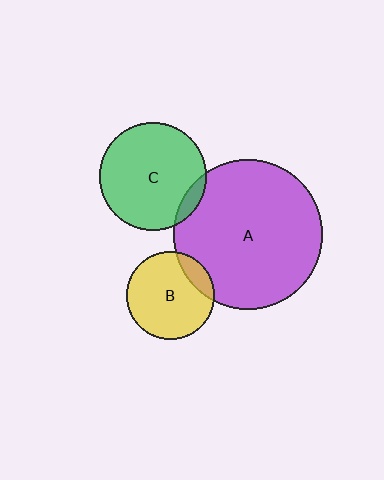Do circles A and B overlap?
Yes.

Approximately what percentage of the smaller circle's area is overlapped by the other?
Approximately 15%.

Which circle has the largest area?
Circle A (purple).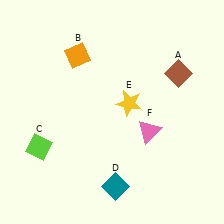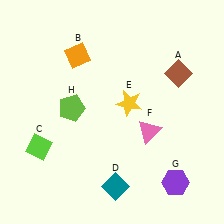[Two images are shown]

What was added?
A purple hexagon (G), a lime pentagon (H) were added in Image 2.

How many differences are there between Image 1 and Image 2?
There are 2 differences between the two images.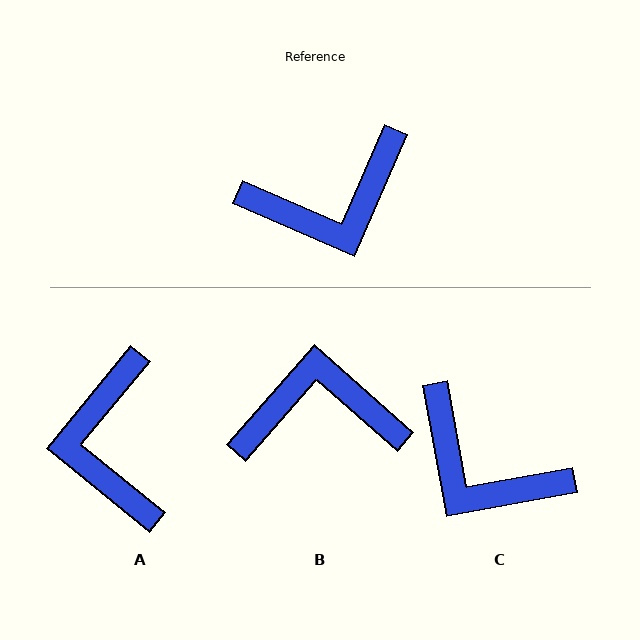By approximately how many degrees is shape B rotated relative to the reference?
Approximately 162 degrees counter-clockwise.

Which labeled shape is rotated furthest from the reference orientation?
B, about 162 degrees away.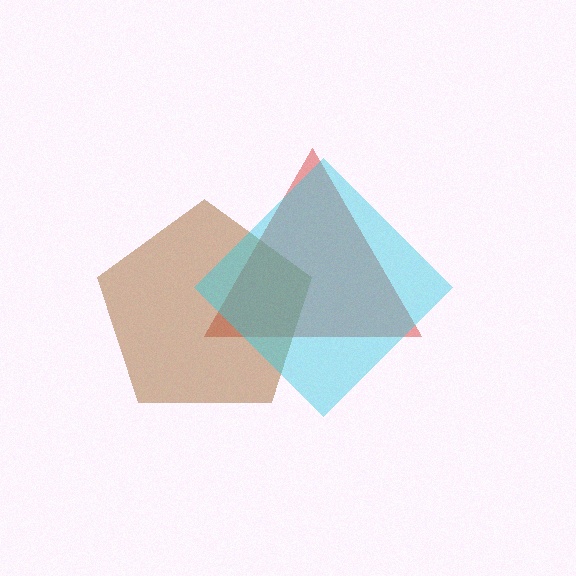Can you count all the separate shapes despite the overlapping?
Yes, there are 3 separate shapes.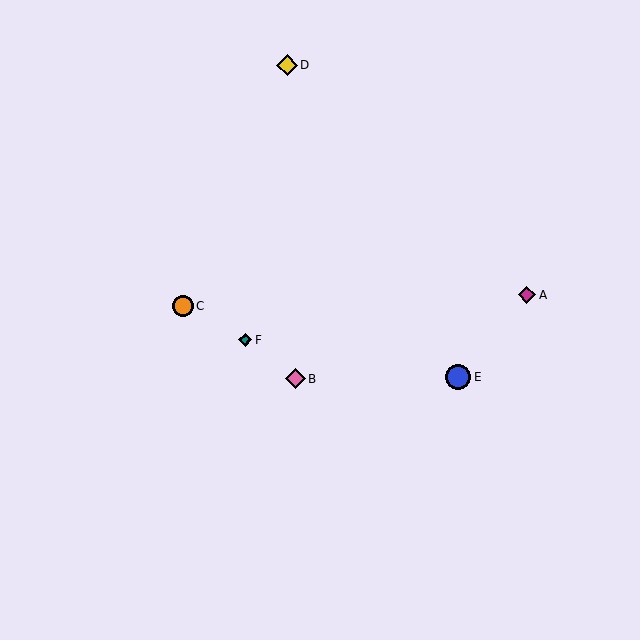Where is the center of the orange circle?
The center of the orange circle is at (183, 306).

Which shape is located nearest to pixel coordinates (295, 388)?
The pink diamond (labeled B) at (295, 379) is nearest to that location.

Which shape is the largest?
The blue circle (labeled E) is the largest.